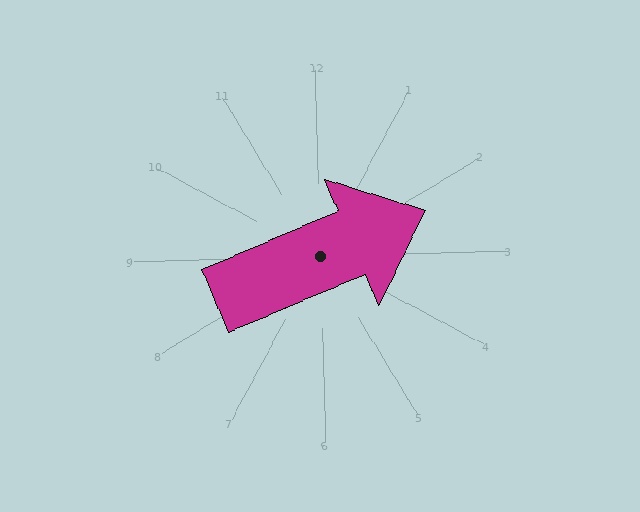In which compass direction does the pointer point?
East.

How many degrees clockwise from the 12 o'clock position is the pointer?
Approximately 68 degrees.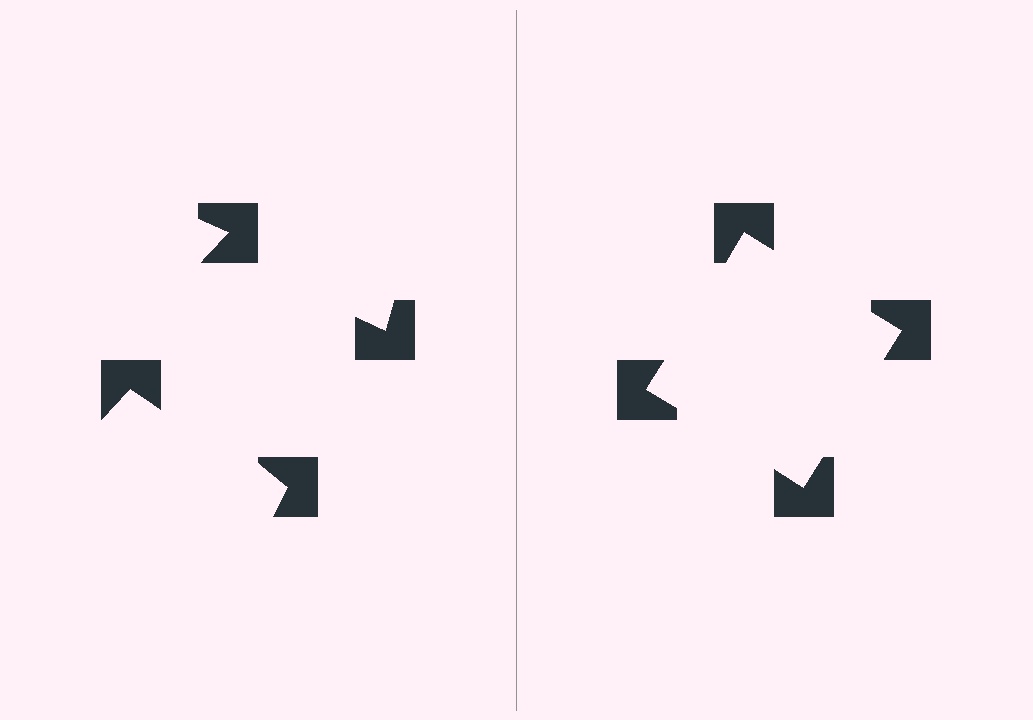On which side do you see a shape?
An illusory square appears on the right side. On the left side the wedge cuts are rotated, so no coherent shape forms.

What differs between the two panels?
The notched squares are positioned identically on both sides; only the wedge orientations differ. On the right they align to a square; on the left they are misaligned.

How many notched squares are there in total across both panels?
8 — 4 on each side.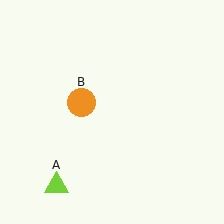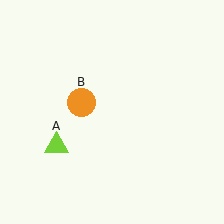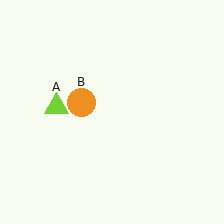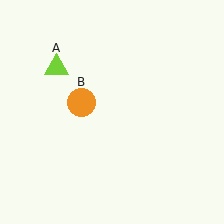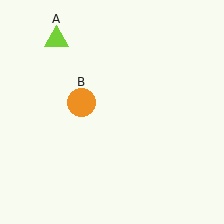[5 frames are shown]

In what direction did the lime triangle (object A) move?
The lime triangle (object A) moved up.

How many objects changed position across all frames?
1 object changed position: lime triangle (object A).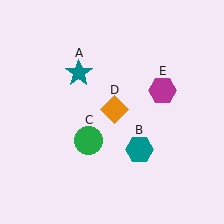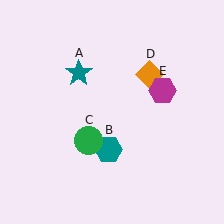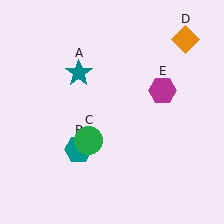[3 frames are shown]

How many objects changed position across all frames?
2 objects changed position: teal hexagon (object B), orange diamond (object D).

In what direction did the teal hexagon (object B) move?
The teal hexagon (object B) moved left.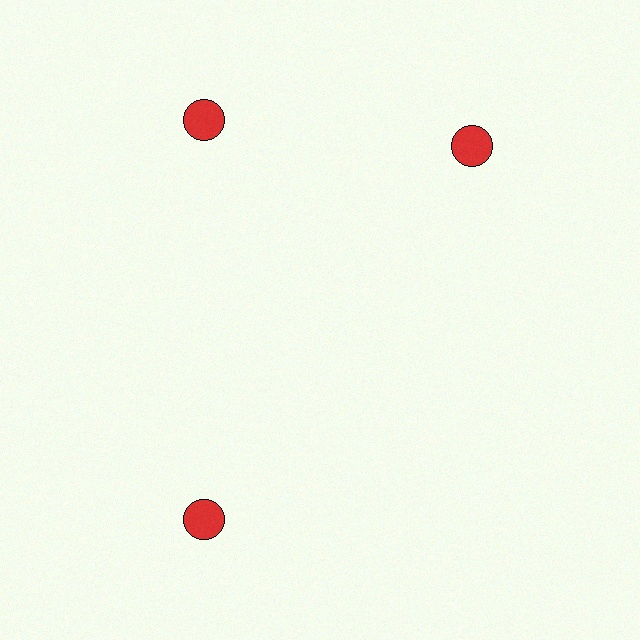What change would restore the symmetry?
The symmetry would be restored by rotating it back into even spacing with its neighbors so that all 3 circles sit at equal angles and equal distance from the center.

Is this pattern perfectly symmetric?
No. The 3 red circles are arranged in a ring, but one element near the 3 o'clock position is rotated out of alignment along the ring, breaking the 3-fold rotational symmetry.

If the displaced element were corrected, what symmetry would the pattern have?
It would have 3-fold rotational symmetry — the pattern would map onto itself every 120 degrees.